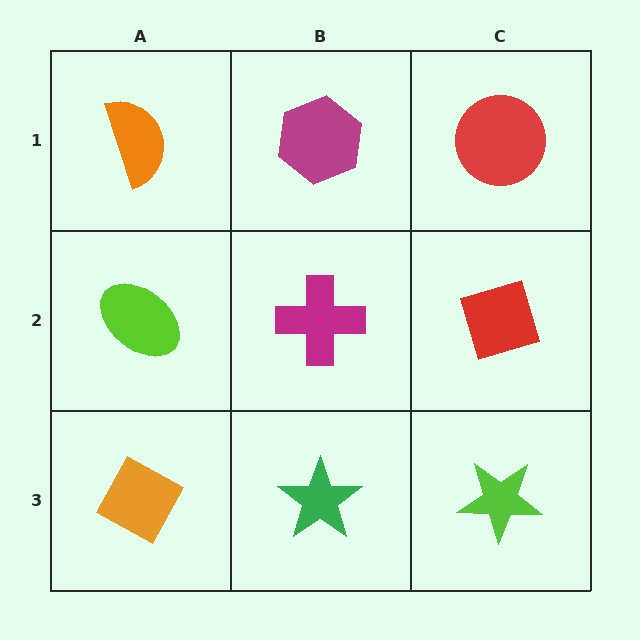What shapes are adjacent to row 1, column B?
A magenta cross (row 2, column B), an orange semicircle (row 1, column A), a red circle (row 1, column C).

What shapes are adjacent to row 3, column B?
A magenta cross (row 2, column B), an orange diamond (row 3, column A), a lime star (row 3, column C).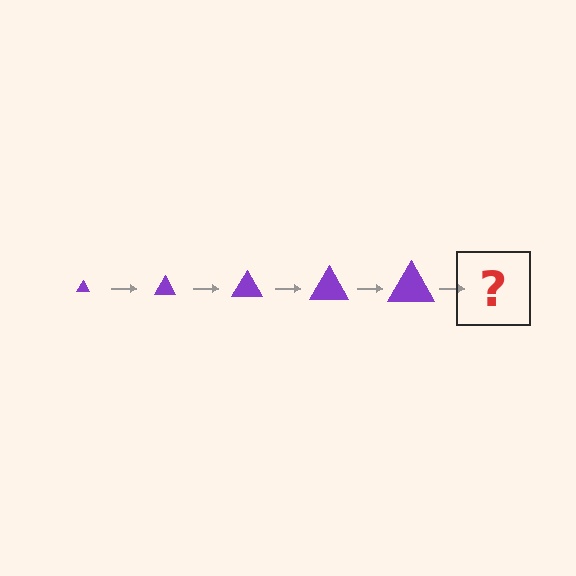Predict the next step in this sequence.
The next step is a purple triangle, larger than the previous one.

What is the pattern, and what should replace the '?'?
The pattern is that the triangle gets progressively larger each step. The '?' should be a purple triangle, larger than the previous one.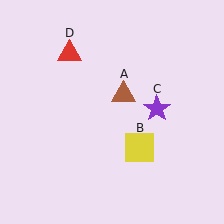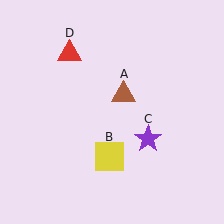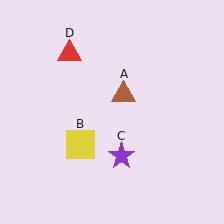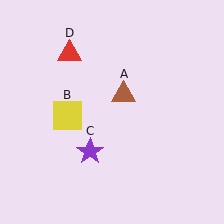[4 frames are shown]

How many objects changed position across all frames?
2 objects changed position: yellow square (object B), purple star (object C).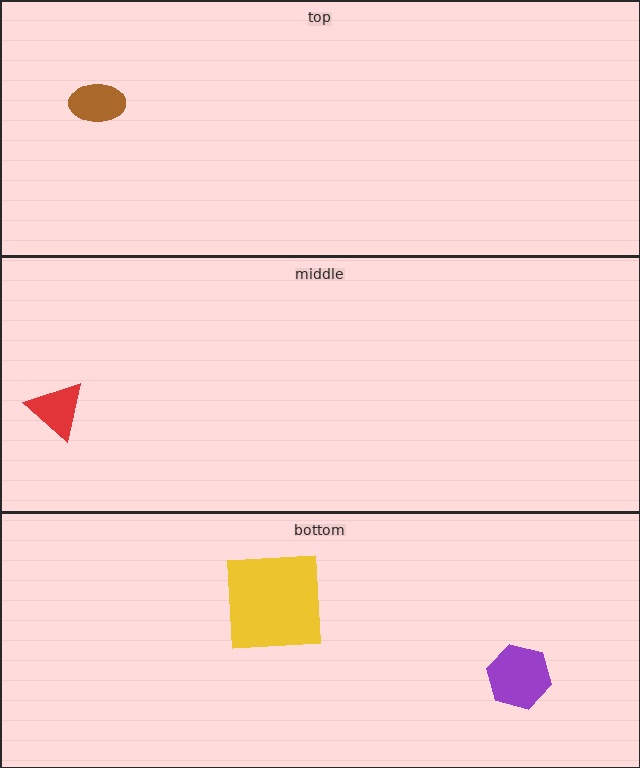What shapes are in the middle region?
The red triangle.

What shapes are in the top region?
The brown ellipse.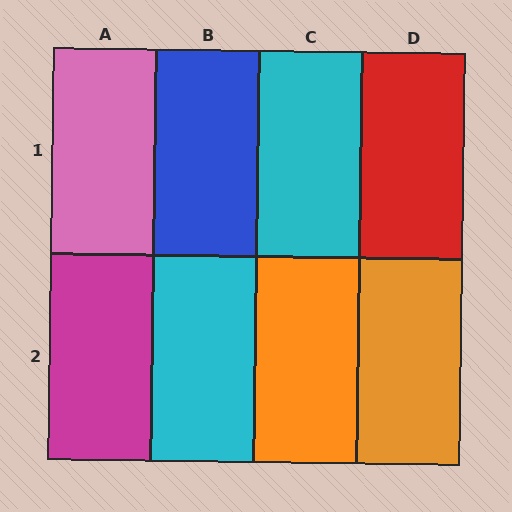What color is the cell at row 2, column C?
Orange.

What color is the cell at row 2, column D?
Orange.